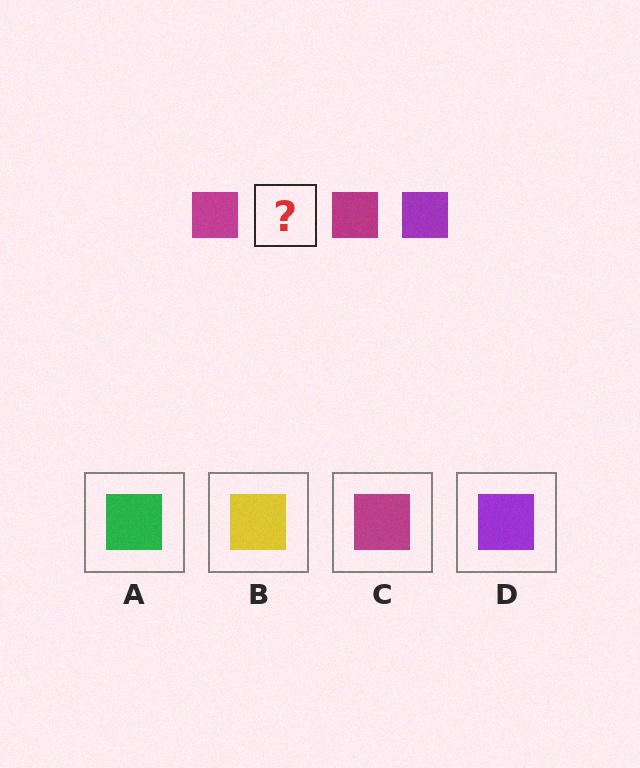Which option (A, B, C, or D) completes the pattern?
D.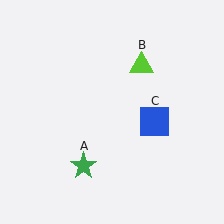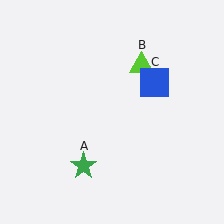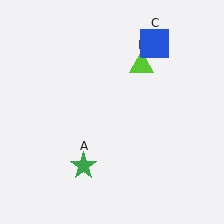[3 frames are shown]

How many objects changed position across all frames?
1 object changed position: blue square (object C).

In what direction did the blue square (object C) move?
The blue square (object C) moved up.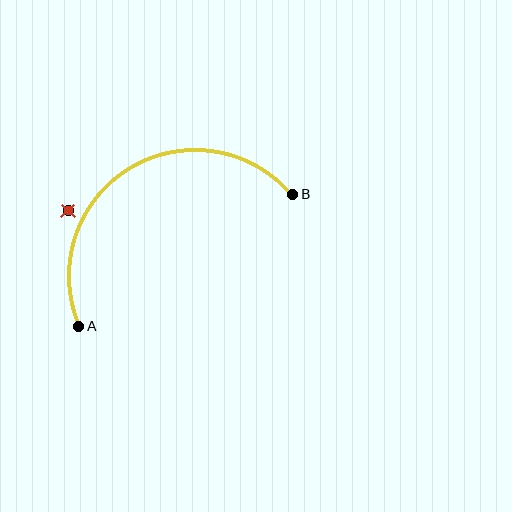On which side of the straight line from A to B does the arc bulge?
The arc bulges above the straight line connecting A and B.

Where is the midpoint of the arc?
The arc midpoint is the point on the curve farthest from the straight line joining A and B. It sits above that line.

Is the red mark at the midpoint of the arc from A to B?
No — the red mark does not lie on the arc at all. It sits slightly outside the curve.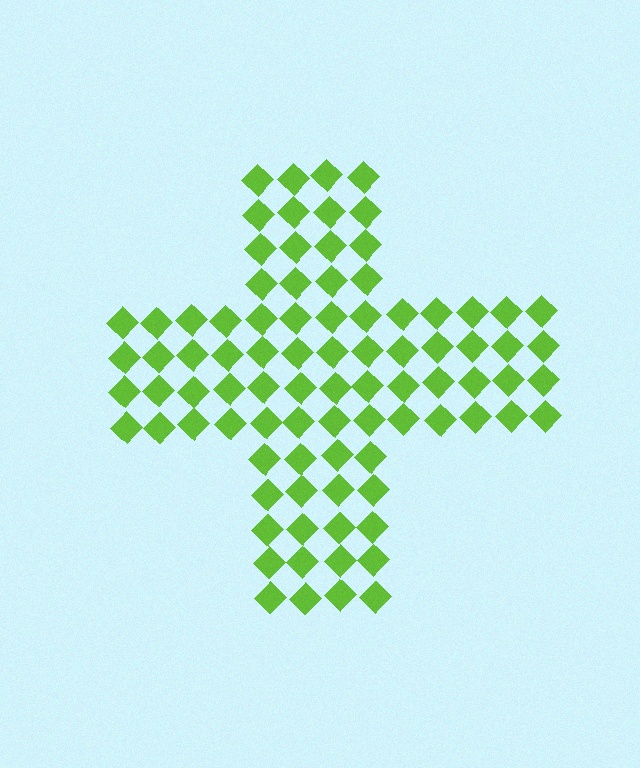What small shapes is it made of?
It is made of small diamonds.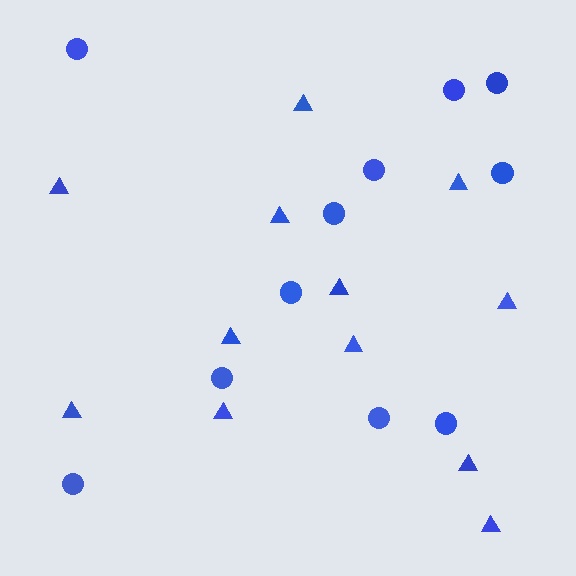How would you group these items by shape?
There are 2 groups: one group of circles (11) and one group of triangles (12).